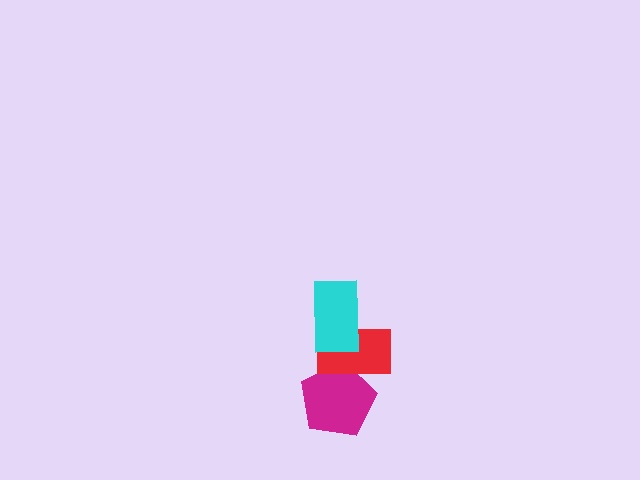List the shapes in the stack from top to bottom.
From top to bottom: the cyan rectangle, the red rectangle, the magenta pentagon.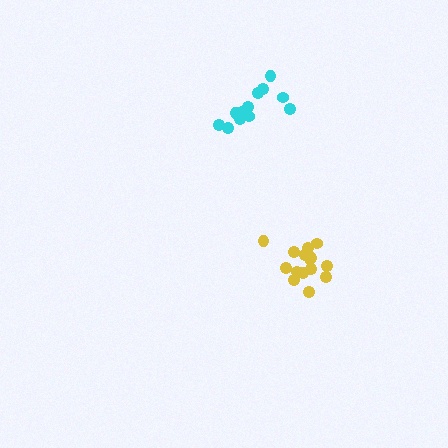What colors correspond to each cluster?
The clusters are colored: yellow, cyan.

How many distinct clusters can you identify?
There are 2 distinct clusters.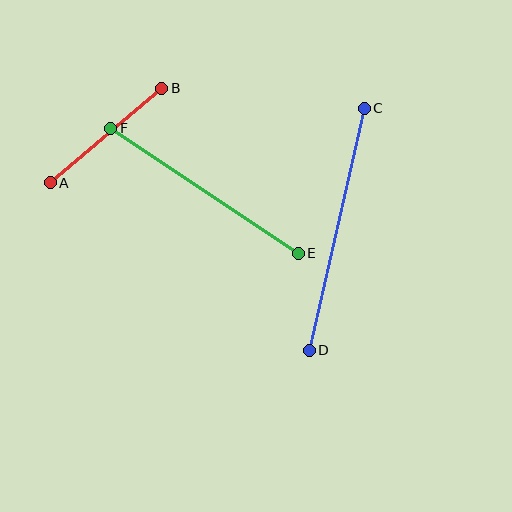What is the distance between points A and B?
The distance is approximately 146 pixels.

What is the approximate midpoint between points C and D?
The midpoint is at approximately (337, 229) pixels.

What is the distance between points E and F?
The distance is approximately 226 pixels.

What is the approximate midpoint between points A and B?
The midpoint is at approximately (106, 136) pixels.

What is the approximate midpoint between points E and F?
The midpoint is at approximately (204, 191) pixels.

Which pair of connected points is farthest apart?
Points C and D are farthest apart.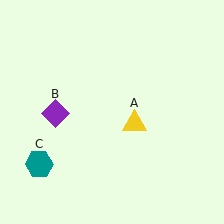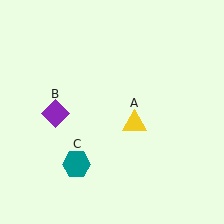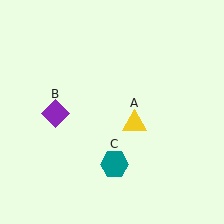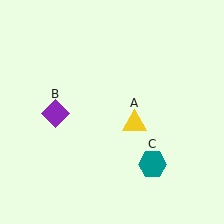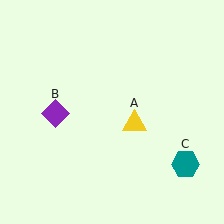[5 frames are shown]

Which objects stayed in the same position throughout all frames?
Yellow triangle (object A) and purple diamond (object B) remained stationary.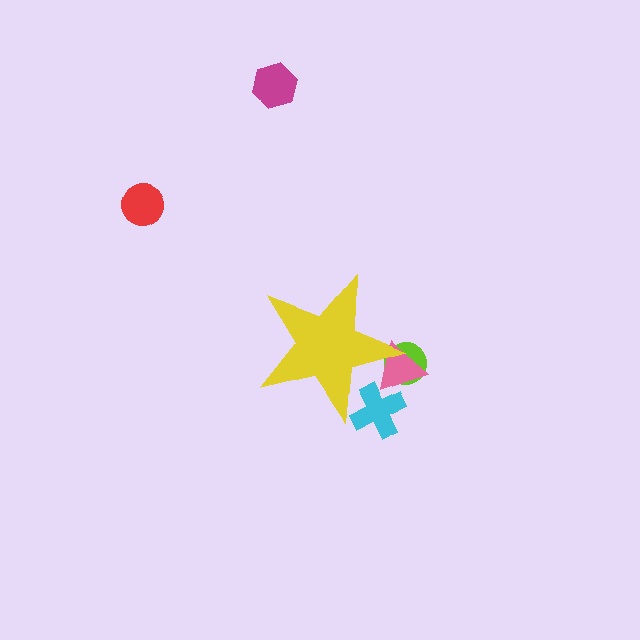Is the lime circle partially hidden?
Yes, the lime circle is partially hidden behind the yellow star.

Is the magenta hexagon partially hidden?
No, the magenta hexagon is fully visible.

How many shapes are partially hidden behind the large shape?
3 shapes are partially hidden.